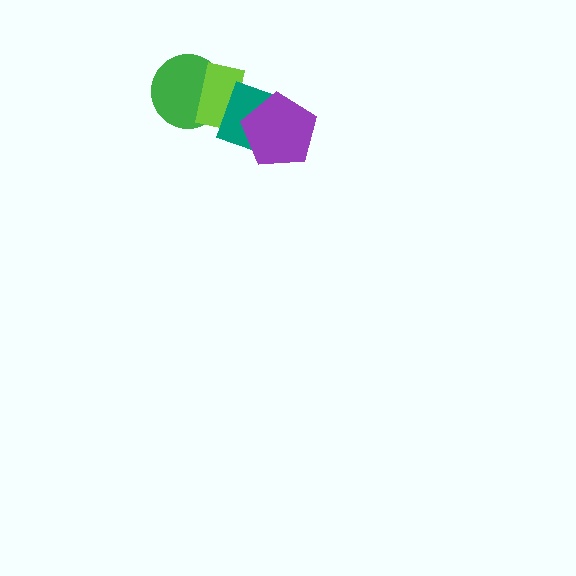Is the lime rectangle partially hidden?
Yes, it is partially covered by another shape.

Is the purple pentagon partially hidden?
No, no other shape covers it.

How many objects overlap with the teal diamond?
2 objects overlap with the teal diamond.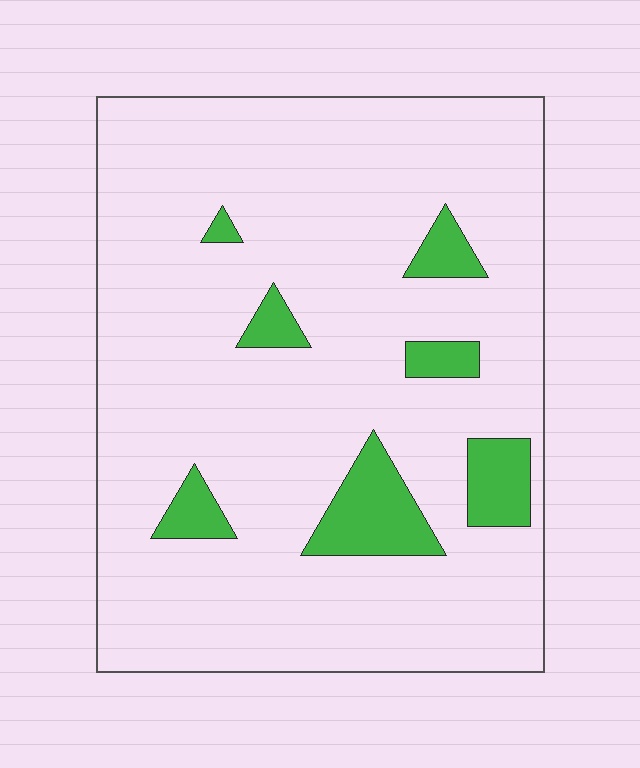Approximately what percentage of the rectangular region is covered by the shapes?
Approximately 10%.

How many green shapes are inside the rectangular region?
7.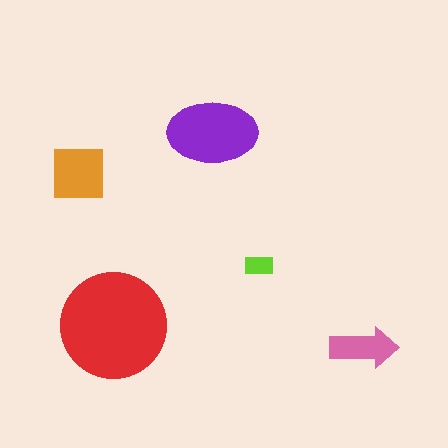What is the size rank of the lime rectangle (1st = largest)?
5th.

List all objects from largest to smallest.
The red circle, the purple ellipse, the orange square, the pink arrow, the lime rectangle.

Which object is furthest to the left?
The orange square is leftmost.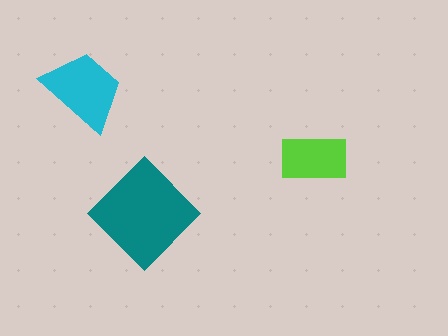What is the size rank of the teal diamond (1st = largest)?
1st.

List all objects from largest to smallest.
The teal diamond, the cyan trapezoid, the lime rectangle.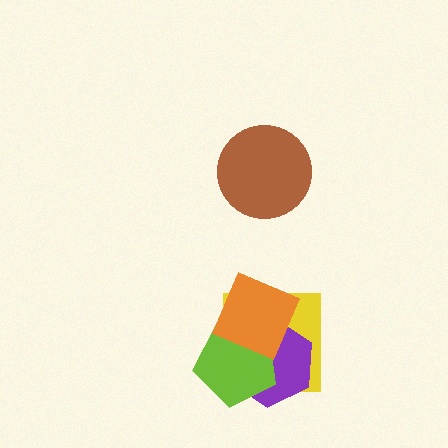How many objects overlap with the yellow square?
3 objects overlap with the yellow square.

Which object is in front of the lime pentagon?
The orange square is in front of the lime pentagon.